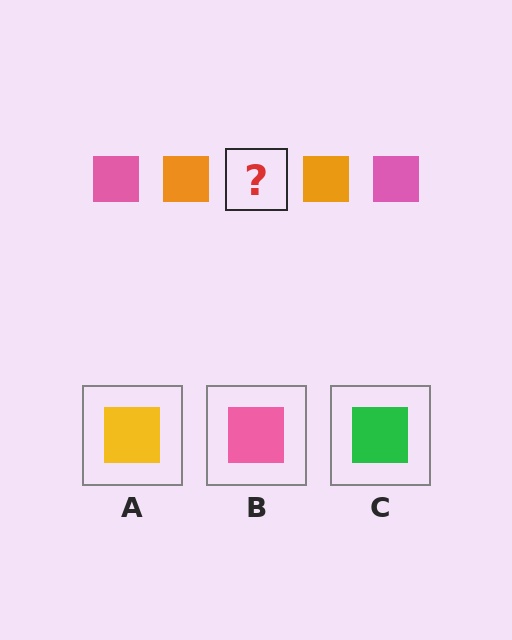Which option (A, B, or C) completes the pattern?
B.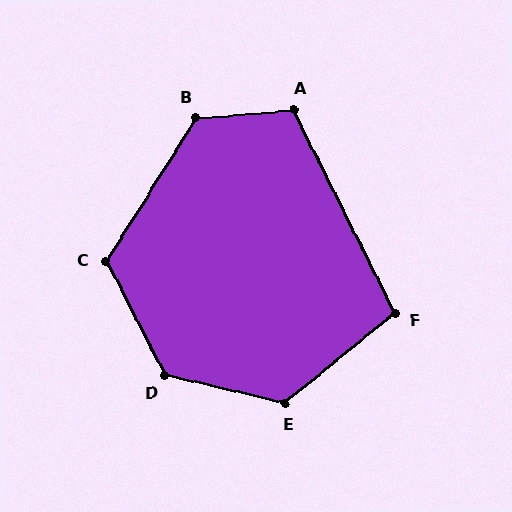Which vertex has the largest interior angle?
D, at approximately 130 degrees.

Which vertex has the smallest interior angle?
F, at approximately 103 degrees.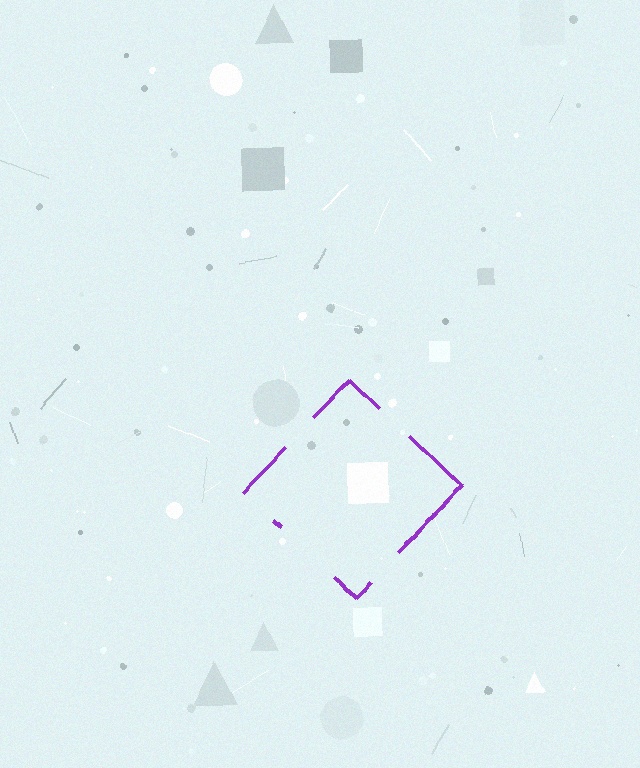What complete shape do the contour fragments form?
The contour fragments form a diamond.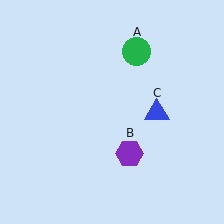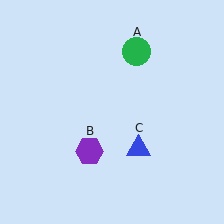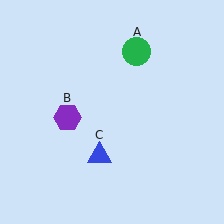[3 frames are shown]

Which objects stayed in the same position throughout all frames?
Green circle (object A) remained stationary.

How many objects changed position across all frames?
2 objects changed position: purple hexagon (object B), blue triangle (object C).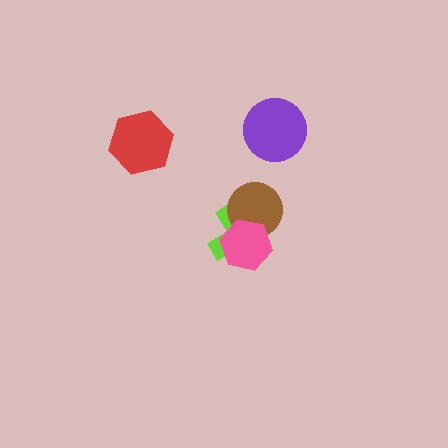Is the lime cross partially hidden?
Yes, it is partially covered by another shape.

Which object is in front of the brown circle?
The pink hexagon is in front of the brown circle.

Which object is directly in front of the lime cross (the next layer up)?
The brown circle is directly in front of the lime cross.